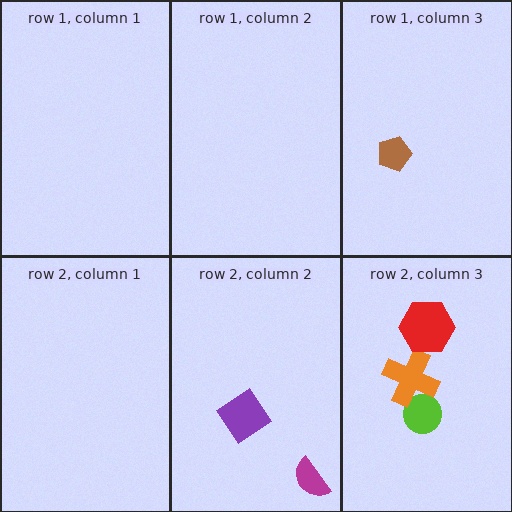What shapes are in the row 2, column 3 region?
The lime circle, the orange cross, the red hexagon.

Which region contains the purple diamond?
The row 2, column 2 region.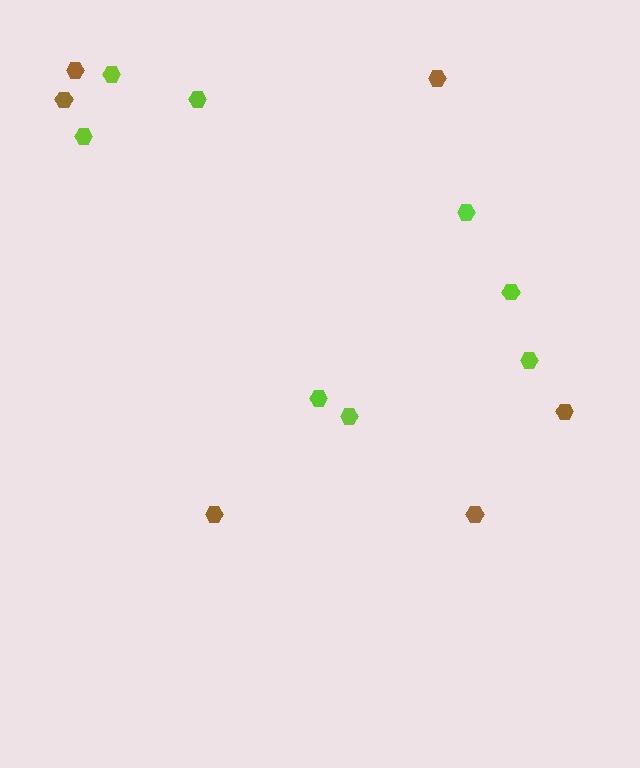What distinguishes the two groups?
There are 2 groups: one group of brown hexagons (6) and one group of lime hexagons (8).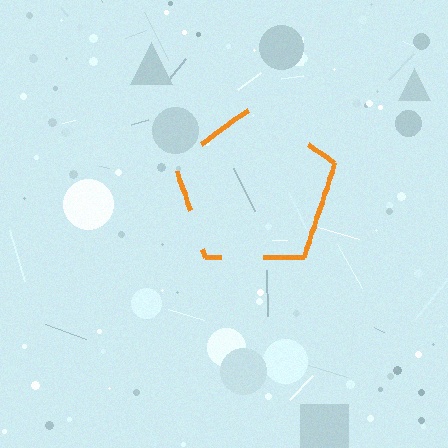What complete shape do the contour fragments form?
The contour fragments form a pentagon.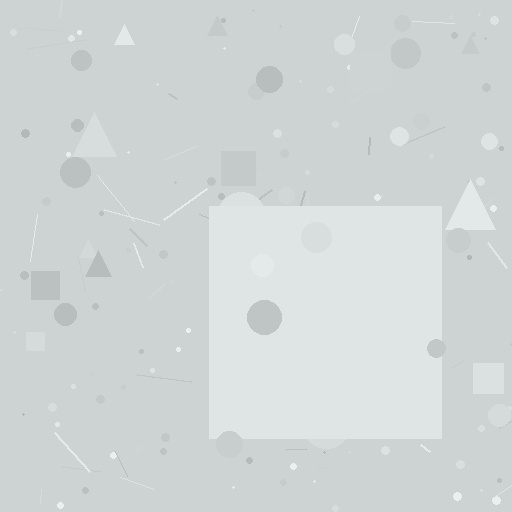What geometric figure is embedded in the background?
A square is embedded in the background.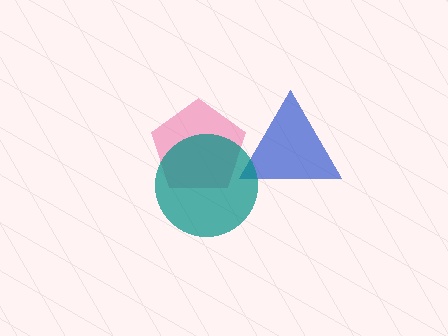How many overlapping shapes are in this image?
There are 3 overlapping shapes in the image.